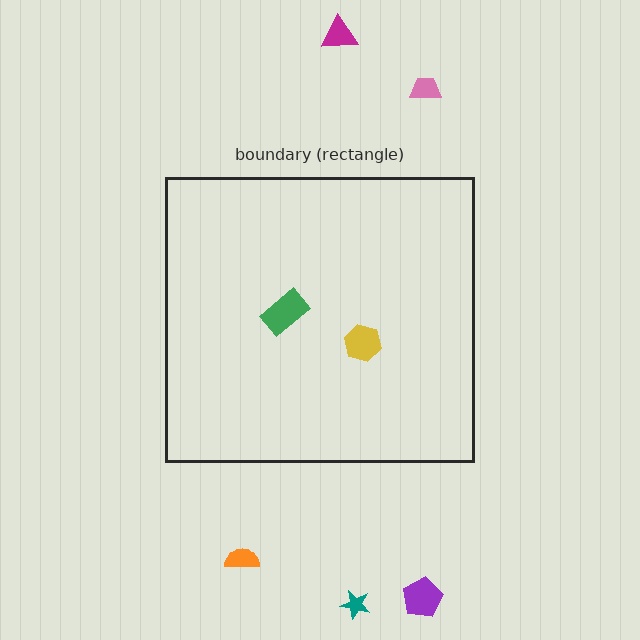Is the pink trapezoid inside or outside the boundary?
Outside.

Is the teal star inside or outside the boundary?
Outside.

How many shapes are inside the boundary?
2 inside, 5 outside.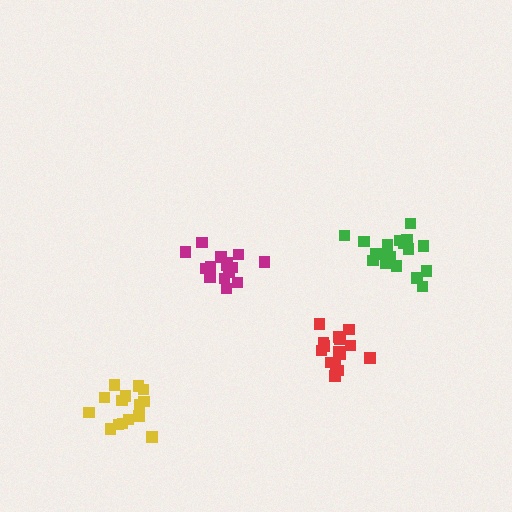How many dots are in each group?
Group 1: 17 dots, Group 2: 19 dots, Group 3: 15 dots, Group 4: 15 dots (66 total).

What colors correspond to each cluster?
The clusters are colored: red, green, magenta, yellow.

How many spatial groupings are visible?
There are 4 spatial groupings.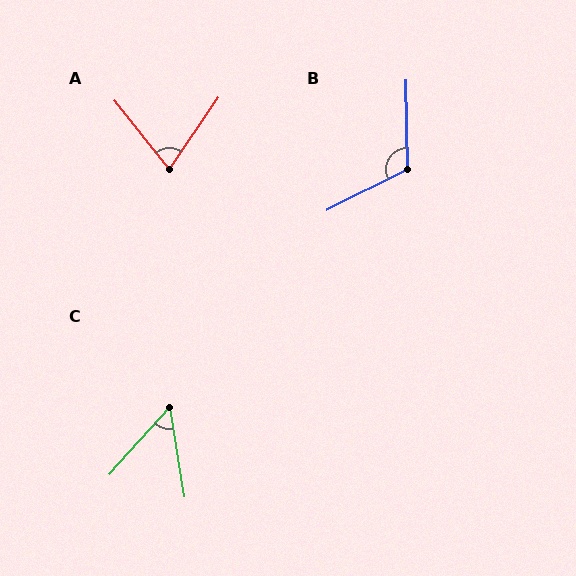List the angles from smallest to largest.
C (51°), A (73°), B (116°).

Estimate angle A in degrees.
Approximately 73 degrees.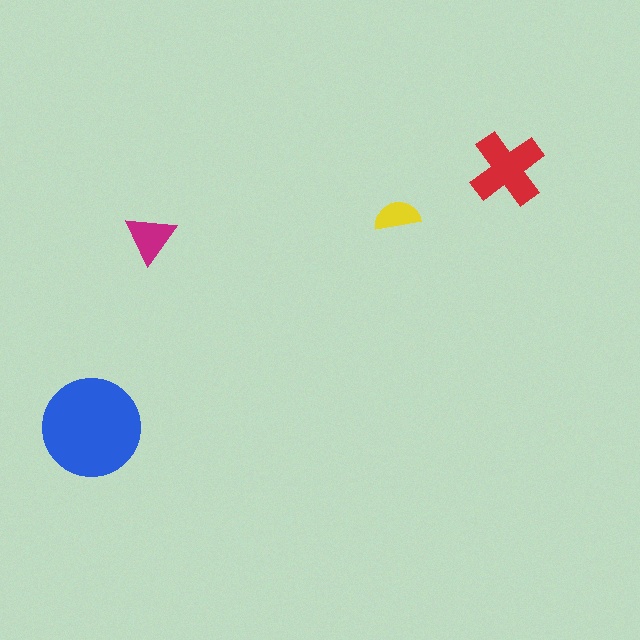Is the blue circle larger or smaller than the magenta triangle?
Larger.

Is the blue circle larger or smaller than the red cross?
Larger.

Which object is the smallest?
The yellow semicircle.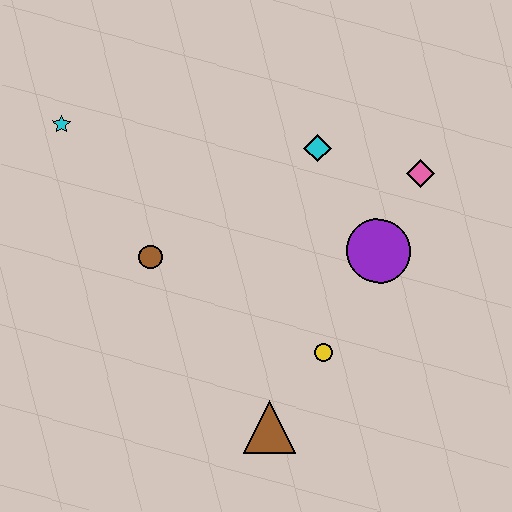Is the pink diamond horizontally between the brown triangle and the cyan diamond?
No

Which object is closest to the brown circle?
The cyan star is closest to the brown circle.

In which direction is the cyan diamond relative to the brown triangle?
The cyan diamond is above the brown triangle.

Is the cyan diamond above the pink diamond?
Yes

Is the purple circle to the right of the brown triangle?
Yes